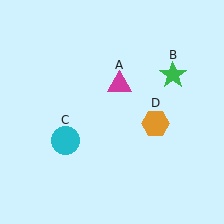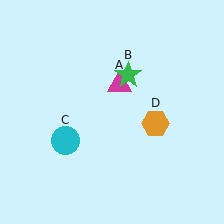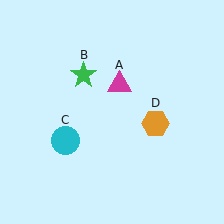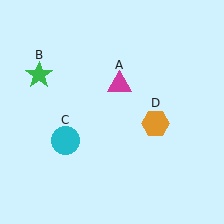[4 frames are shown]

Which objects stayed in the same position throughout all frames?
Magenta triangle (object A) and cyan circle (object C) and orange hexagon (object D) remained stationary.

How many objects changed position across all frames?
1 object changed position: green star (object B).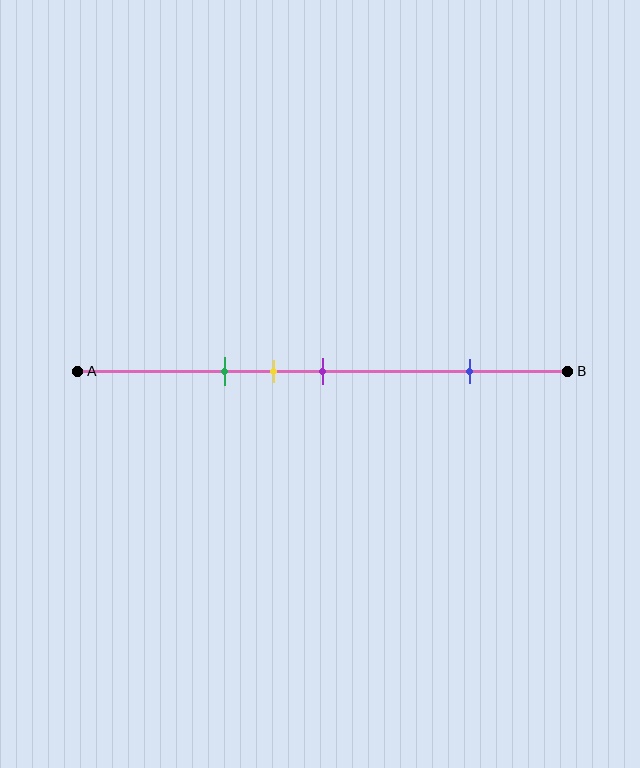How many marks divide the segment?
There are 4 marks dividing the segment.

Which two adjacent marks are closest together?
The yellow and purple marks are the closest adjacent pair.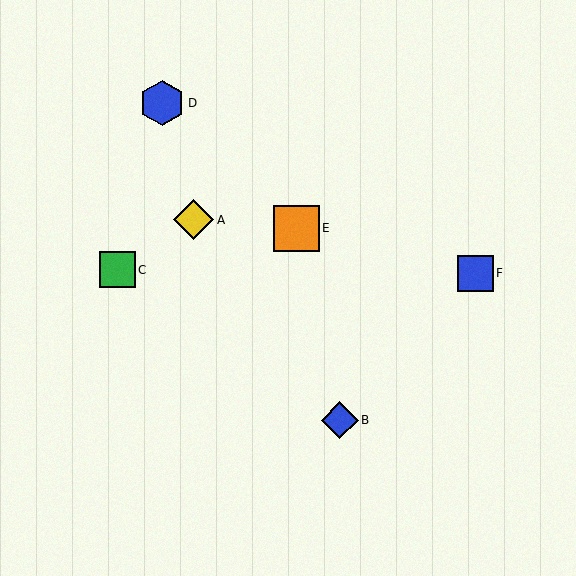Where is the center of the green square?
The center of the green square is at (118, 270).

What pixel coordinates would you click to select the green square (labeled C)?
Click at (118, 270) to select the green square C.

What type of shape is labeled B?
Shape B is a blue diamond.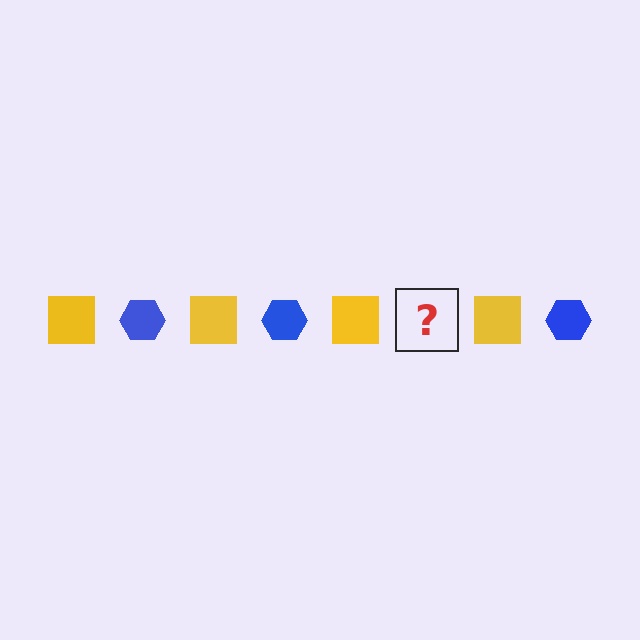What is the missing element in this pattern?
The missing element is a blue hexagon.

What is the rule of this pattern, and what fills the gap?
The rule is that the pattern alternates between yellow square and blue hexagon. The gap should be filled with a blue hexagon.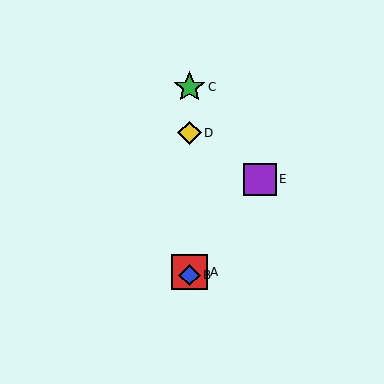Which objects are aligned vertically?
Objects A, B, C, D are aligned vertically.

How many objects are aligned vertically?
4 objects (A, B, C, D) are aligned vertically.